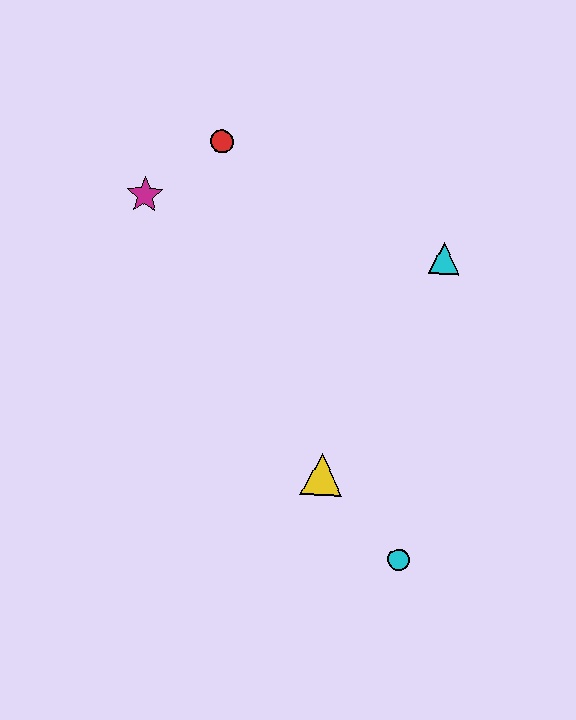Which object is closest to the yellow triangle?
The cyan circle is closest to the yellow triangle.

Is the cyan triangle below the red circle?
Yes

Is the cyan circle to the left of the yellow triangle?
No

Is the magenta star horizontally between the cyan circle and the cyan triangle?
No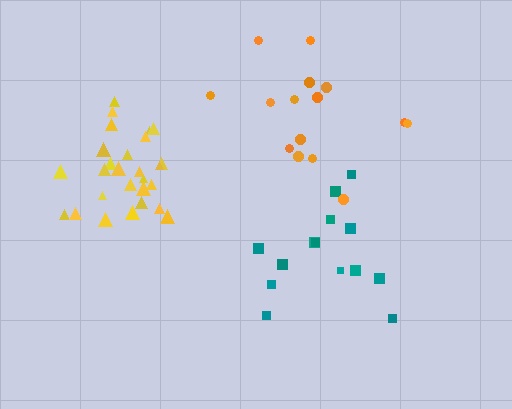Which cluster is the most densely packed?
Yellow.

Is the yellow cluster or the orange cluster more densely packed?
Yellow.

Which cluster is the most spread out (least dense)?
Orange.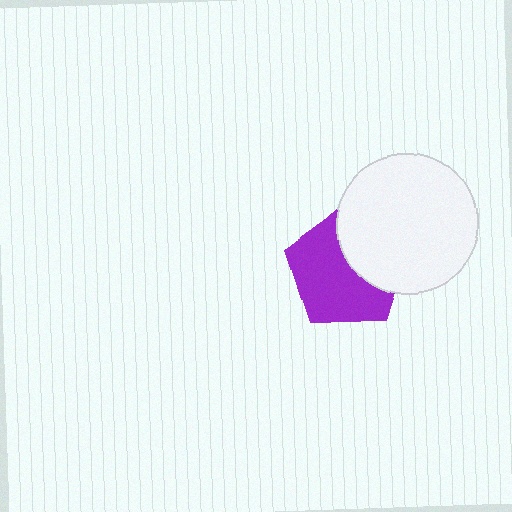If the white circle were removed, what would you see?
You would see the complete purple pentagon.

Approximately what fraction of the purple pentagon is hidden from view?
Roughly 37% of the purple pentagon is hidden behind the white circle.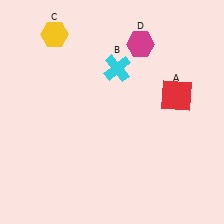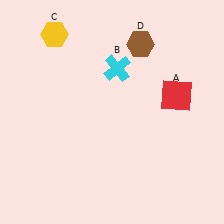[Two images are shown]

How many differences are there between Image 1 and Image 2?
There is 1 difference between the two images.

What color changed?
The hexagon (D) changed from magenta in Image 1 to brown in Image 2.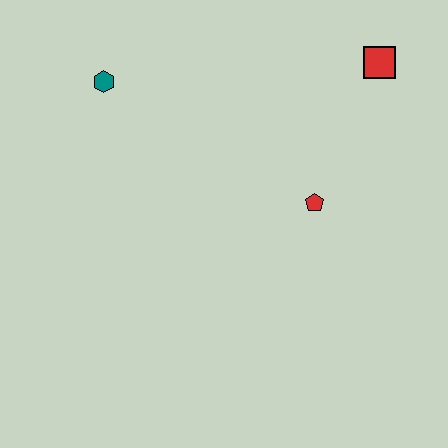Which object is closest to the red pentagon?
The red square is closest to the red pentagon.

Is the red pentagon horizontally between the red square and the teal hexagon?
Yes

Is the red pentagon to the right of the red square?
No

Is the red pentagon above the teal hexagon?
No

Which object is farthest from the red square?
The teal hexagon is farthest from the red square.